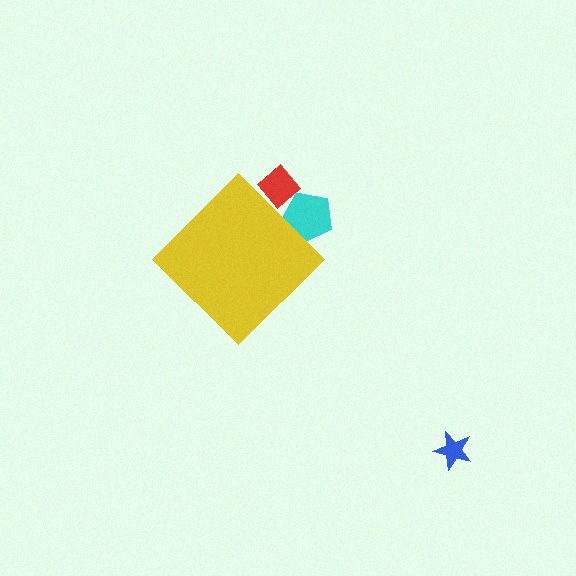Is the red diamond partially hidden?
Yes, the red diamond is partially hidden behind the yellow diamond.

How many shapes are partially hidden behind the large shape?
2 shapes are partially hidden.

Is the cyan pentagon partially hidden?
Yes, the cyan pentagon is partially hidden behind the yellow diamond.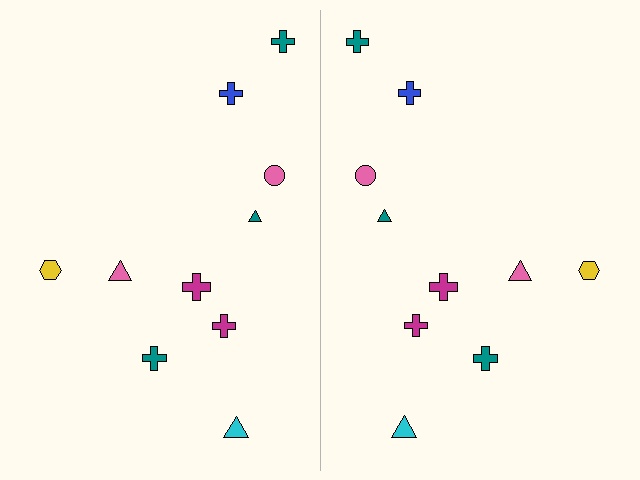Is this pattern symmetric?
Yes, this pattern has bilateral (reflection) symmetry.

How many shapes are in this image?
There are 20 shapes in this image.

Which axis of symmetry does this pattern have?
The pattern has a vertical axis of symmetry running through the center of the image.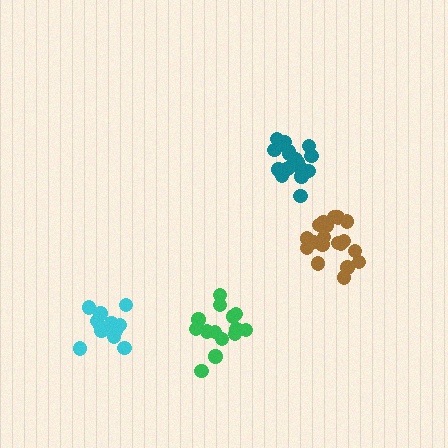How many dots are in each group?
Group 1: 14 dots, Group 2: 20 dots, Group 3: 14 dots, Group 4: 18 dots (66 total).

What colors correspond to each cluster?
The clusters are colored: cyan, brown, green, teal.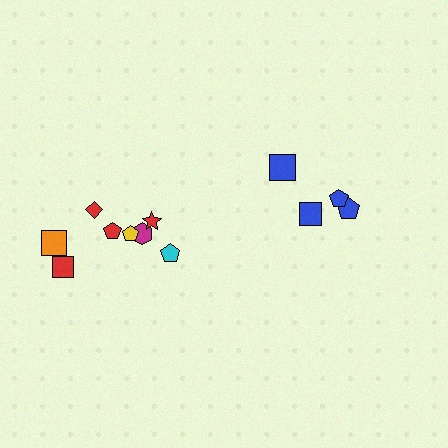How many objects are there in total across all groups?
There are 12 objects.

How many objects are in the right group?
There are 4 objects.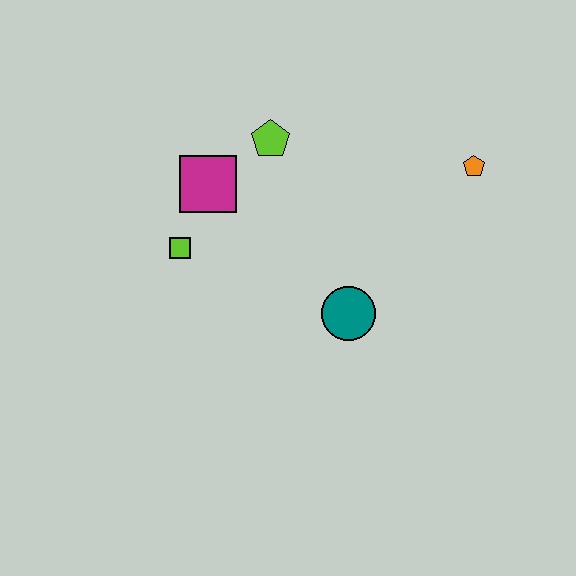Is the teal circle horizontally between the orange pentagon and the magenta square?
Yes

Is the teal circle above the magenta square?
No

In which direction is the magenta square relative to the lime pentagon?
The magenta square is to the left of the lime pentagon.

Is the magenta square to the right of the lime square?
Yes